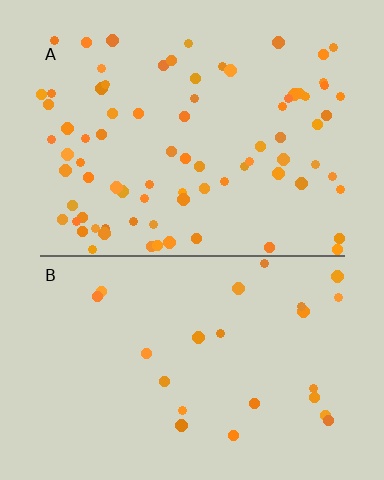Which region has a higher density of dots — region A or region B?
A (the top).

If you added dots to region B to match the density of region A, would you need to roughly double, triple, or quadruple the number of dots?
Approximately triple.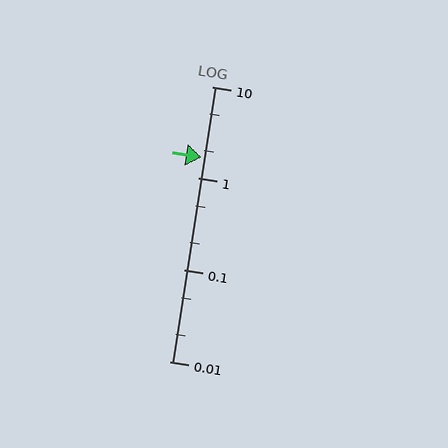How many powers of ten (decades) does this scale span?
The scale spans 3 decades, from 0.01 to 10.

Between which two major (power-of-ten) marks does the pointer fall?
The pointer is between 1 and 10.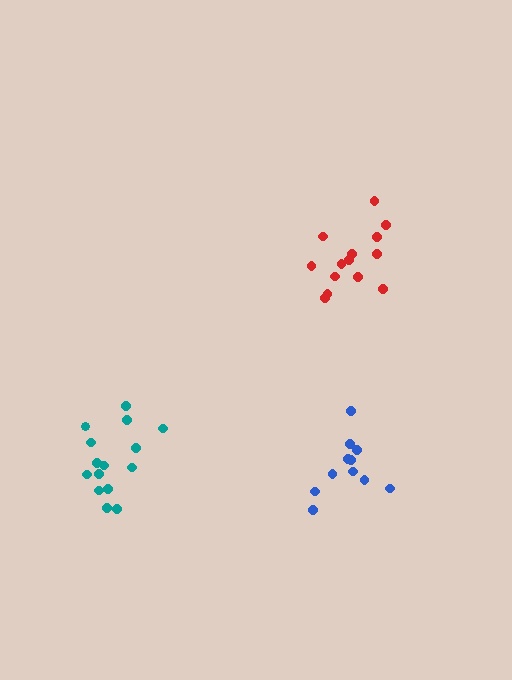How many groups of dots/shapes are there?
There are 3 groups.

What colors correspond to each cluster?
The clusters are colored: blue, teal, red.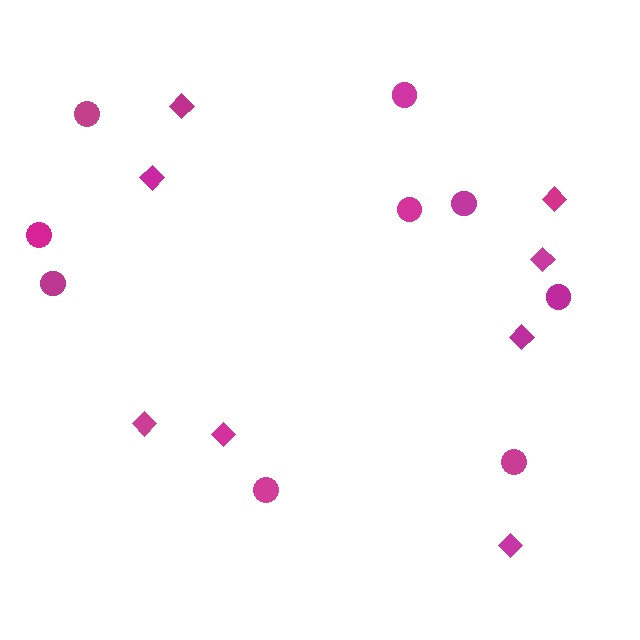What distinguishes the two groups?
There are 2 groups: one group of diamonds (8) and one group of circles (9).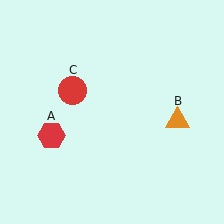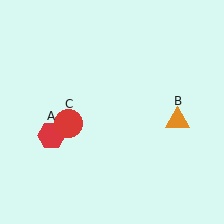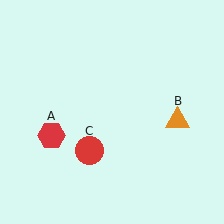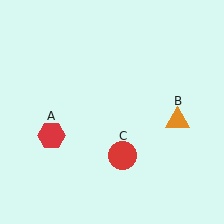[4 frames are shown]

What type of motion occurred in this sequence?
The red circle (object C) rotated counterclockwise around the center of the scene.